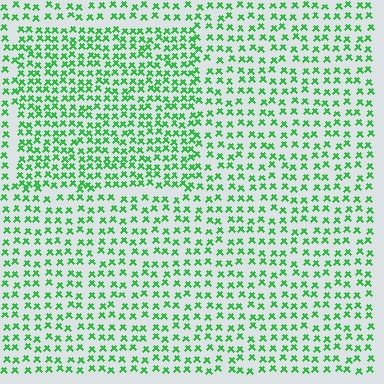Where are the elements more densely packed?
The elements are more densely packed inside the rectangle boundary.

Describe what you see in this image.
The image contains small green elements arranged at two different densities. A rectangle-shaped region is visible where the elements are more densely packed than the surrounding area.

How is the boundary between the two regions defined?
The boundary is defined by a change in element density (approximately 1.6x ratio). All elements are the same color, size, and shape.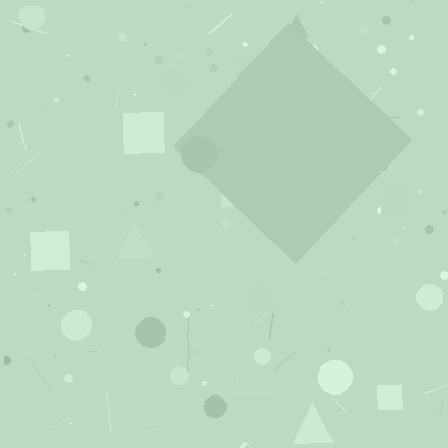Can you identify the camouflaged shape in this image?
The camouflaged shape is a diamond.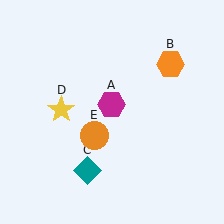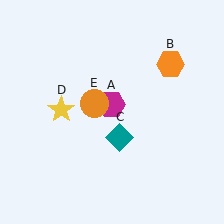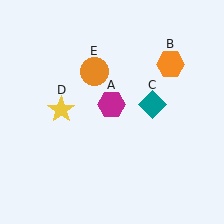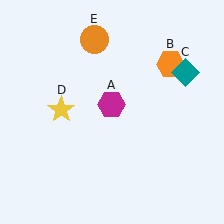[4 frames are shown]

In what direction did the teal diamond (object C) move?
The teal diamond (object C) moved up and to the right.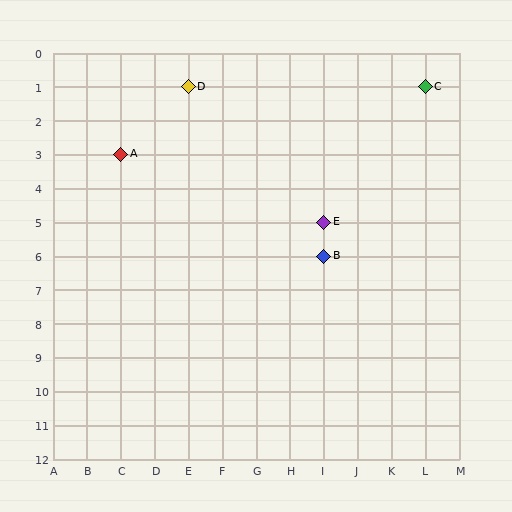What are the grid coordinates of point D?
Point D is at grid coordinates (E, 1).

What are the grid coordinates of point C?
Point C is at grid coordinates (L, 1).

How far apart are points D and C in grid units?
Points D and C are 7 columns apart.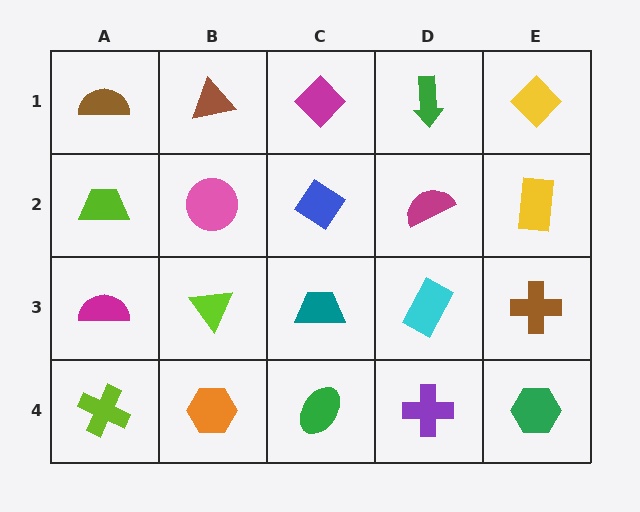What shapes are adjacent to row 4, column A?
A magenta semicircle (row 3, column A), an orange hexagon (row 4, column B).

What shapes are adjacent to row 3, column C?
A blue diamond (row 2, column C), a green ellipse (row 4, column C), a lime triangle (row 3, column B), a cyan rectangle (row 3, column D).